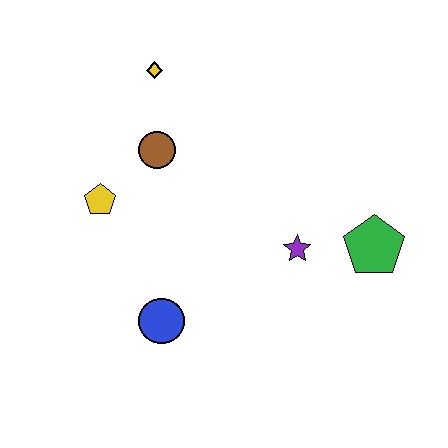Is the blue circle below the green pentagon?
Yes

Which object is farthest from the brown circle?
The green pentagon is farthest from the brown circle.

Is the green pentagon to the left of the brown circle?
No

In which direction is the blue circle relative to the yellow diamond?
The blue circle is below the yellow diamond.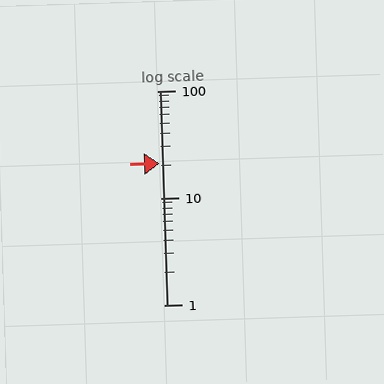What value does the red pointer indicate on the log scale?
The pointer indicates approximately 21.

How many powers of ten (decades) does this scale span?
The scale spans 2 decades, from 1 to 100.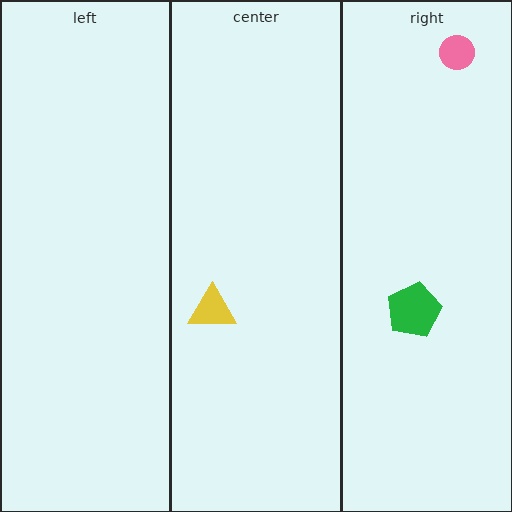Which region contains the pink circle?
The right region.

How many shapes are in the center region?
1.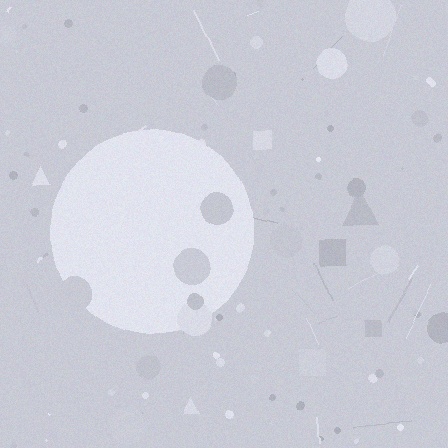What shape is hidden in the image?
A circle is hidden in the image.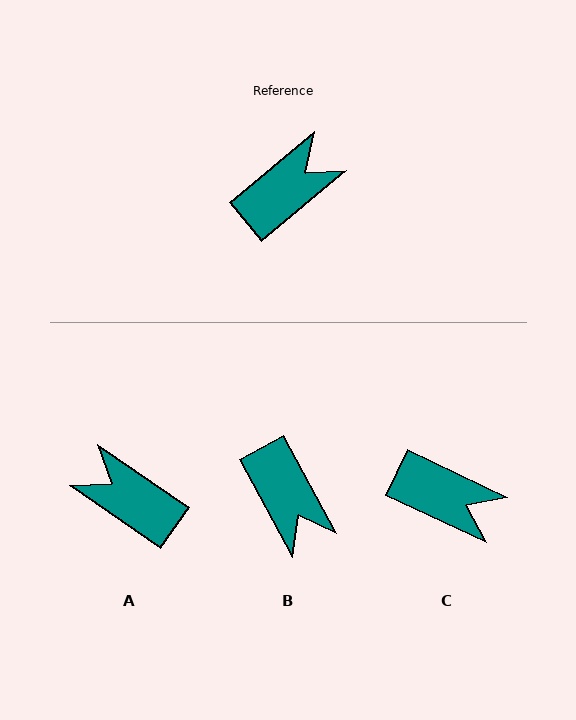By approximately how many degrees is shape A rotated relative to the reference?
Approximately 106 degrees counter-clockwise.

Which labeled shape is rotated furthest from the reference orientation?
A, about 106 degrees away.